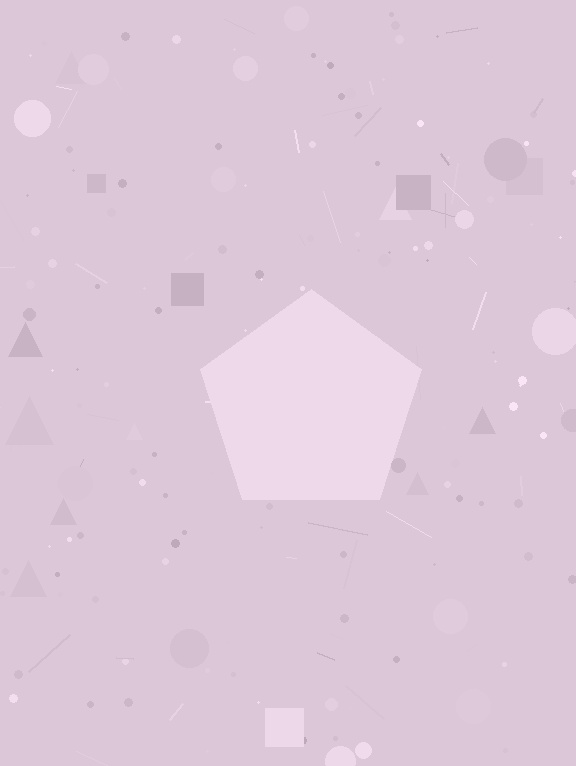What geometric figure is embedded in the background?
A pentagon is embedded in the background.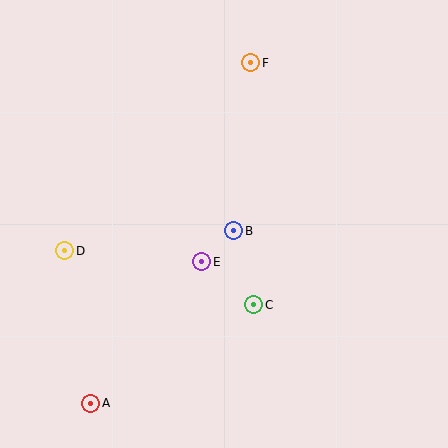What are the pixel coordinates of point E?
Point E is at (202, 262).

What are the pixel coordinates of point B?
Point B is at (234, 231).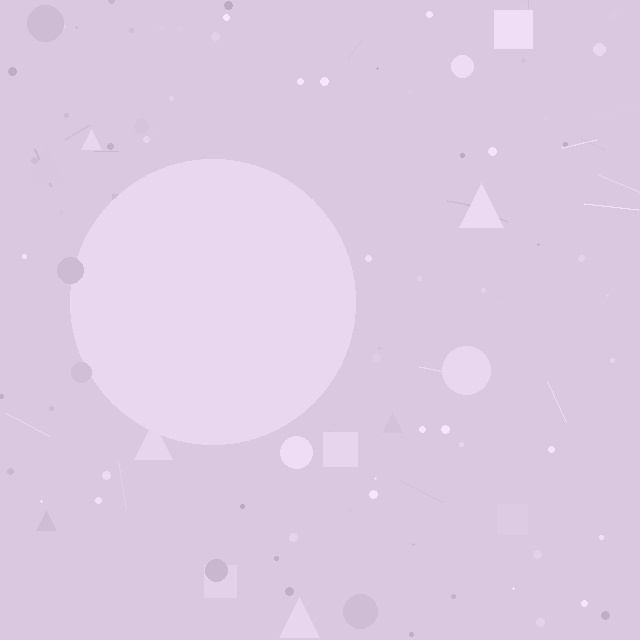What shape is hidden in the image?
A circle is hidden in the image.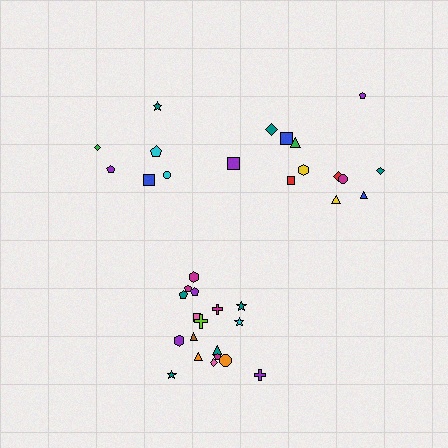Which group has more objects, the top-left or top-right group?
The top-right group.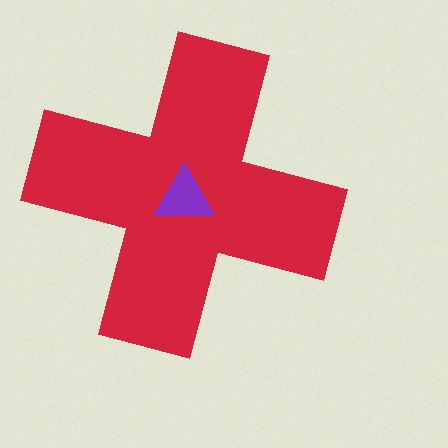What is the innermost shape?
The purple triangle.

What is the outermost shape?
The red cross.